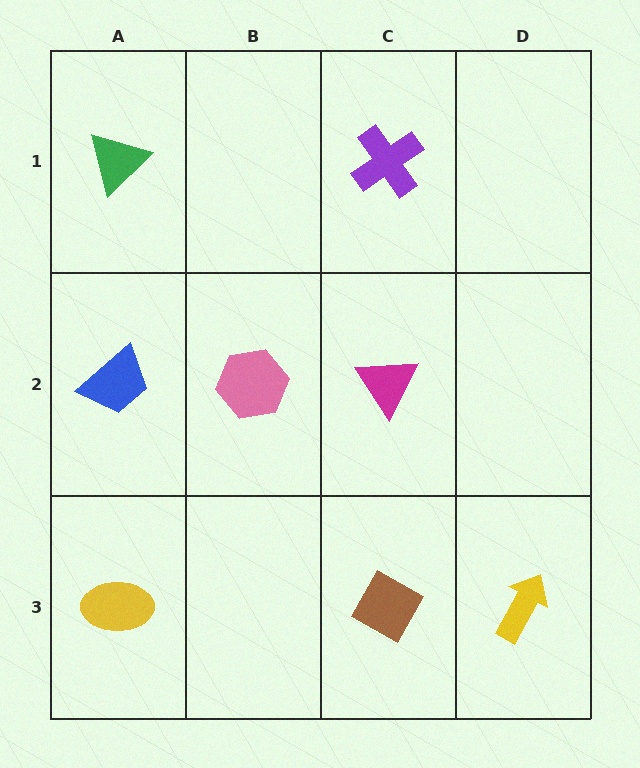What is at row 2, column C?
A magenta triangle.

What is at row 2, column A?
A blue trapezoid.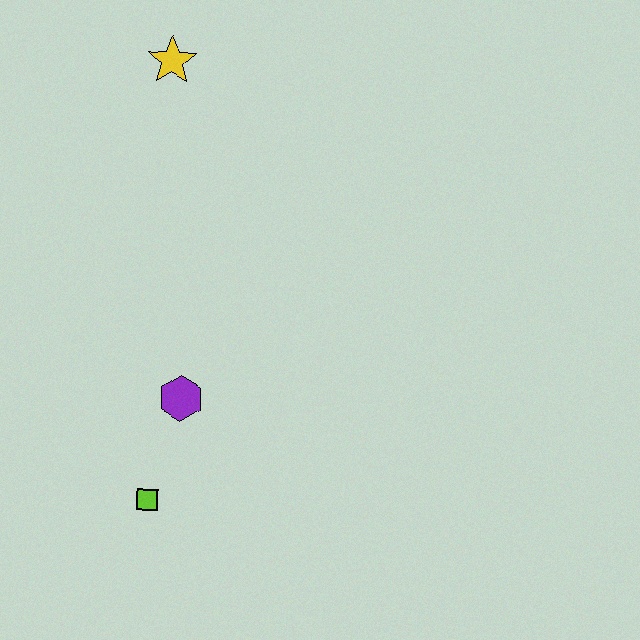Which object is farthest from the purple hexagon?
The yellow star is farthest from the purple hexagon.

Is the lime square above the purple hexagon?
No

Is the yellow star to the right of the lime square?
Yes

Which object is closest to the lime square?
The purple hexagon is closest to the lime square.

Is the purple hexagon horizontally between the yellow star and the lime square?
No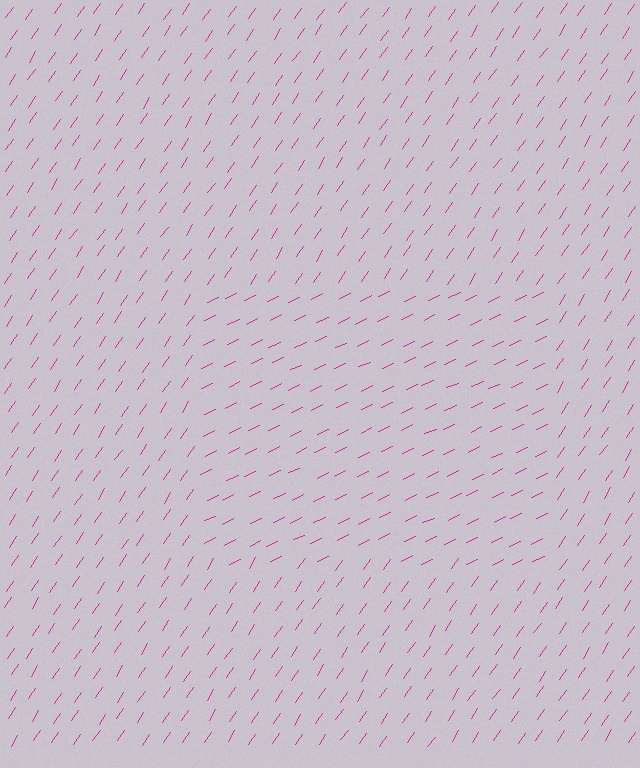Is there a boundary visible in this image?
Yes, there is a texture boundary formed by a change in line orientation.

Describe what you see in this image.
The image is filled with small magenta line segments. A rectangle region in the image has lines oriented differently from the surrounding lines, creating a visible texture boundary.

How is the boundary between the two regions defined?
The boundary is defined purely by a change in line orientation (approximately 30 degrees difference). All lines are the same color and thickness.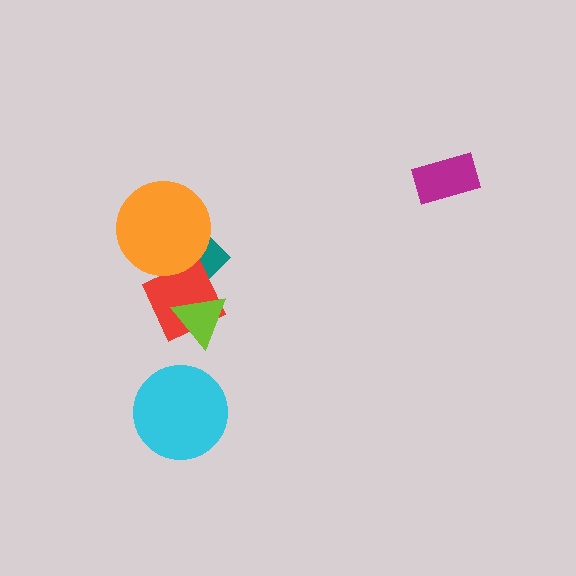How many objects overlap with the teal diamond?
3 objects overlap with the teal diamond.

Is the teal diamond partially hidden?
Yes, it is partially covered by another shape.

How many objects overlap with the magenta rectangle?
0 objects overlap with the magenta rectangle.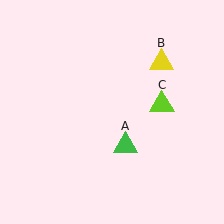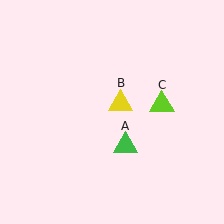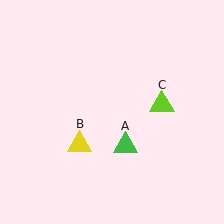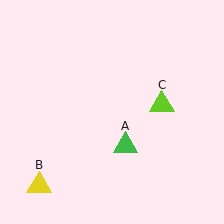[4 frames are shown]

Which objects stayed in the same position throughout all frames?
Green triangle (object A) and lime triangle (object C) remained stationary.